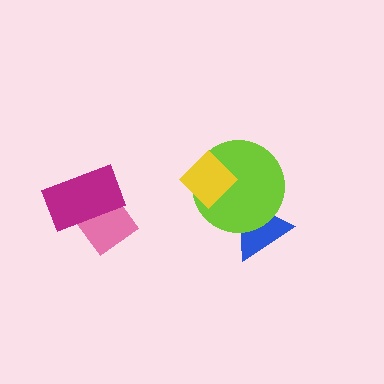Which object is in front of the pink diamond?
The magenta rectangle is in front of the pink diamond.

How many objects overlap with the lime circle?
2 objects overlap with the lime circle.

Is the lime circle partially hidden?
Yes, it is partially covered by another shape.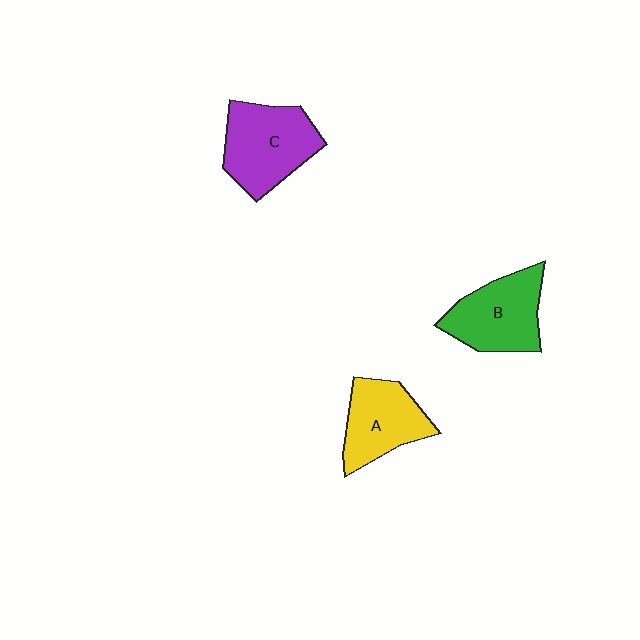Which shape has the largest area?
Shape C (purple).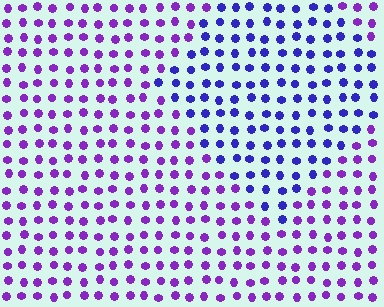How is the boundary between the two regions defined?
The boundary is defined purely by a slight shift in hue (about 35 degrees). Spacing, size, and orientation are identical on both sides.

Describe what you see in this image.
The image is filled with small purple elements in a uniform arrangement. A diamond-shaped region is visible where the elements are tinted to a slightly different hue, forming a subtle color boundary.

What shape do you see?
I see a diamond.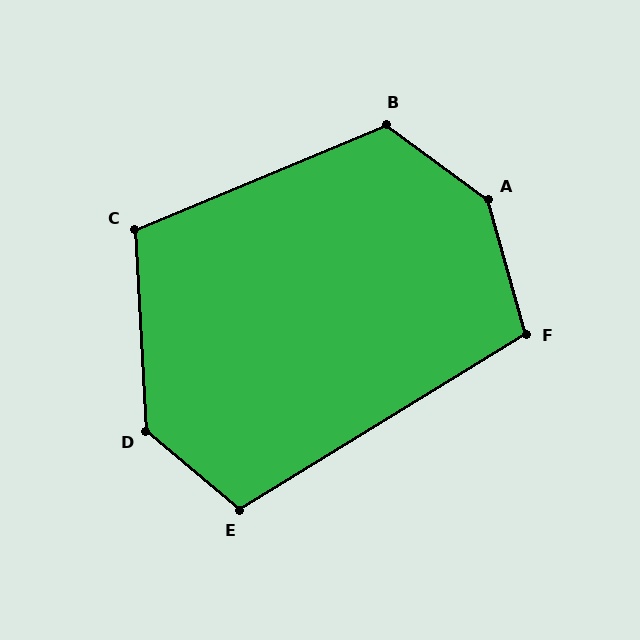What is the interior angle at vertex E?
Approximately 108 degrees (obtuse).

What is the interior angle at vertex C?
Approximately 109 degrees (obtuse).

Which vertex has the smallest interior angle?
F, at approximately 106 degrees.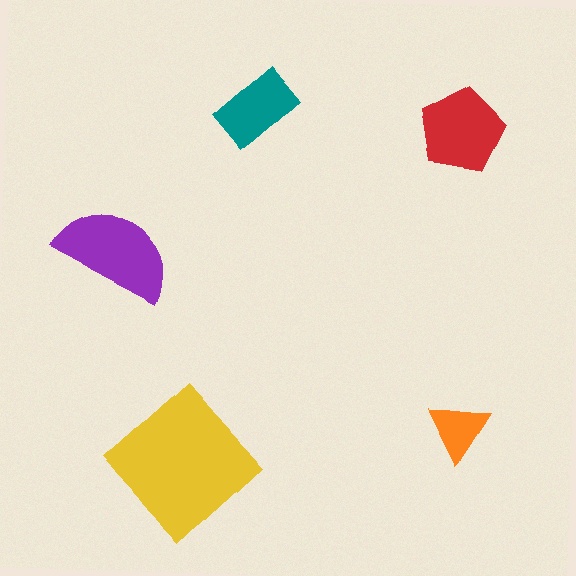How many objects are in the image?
There are 5 objects in the image.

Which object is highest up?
The teal rectangle is topmost.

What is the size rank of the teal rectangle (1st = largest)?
4th.